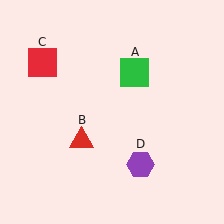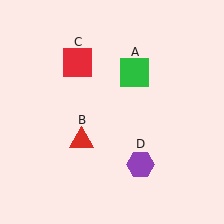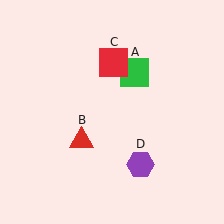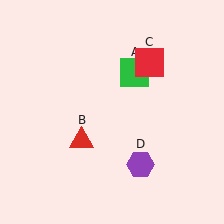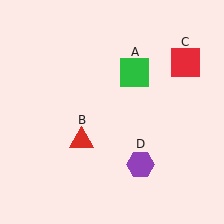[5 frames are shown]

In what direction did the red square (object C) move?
The red square (object C) moved right.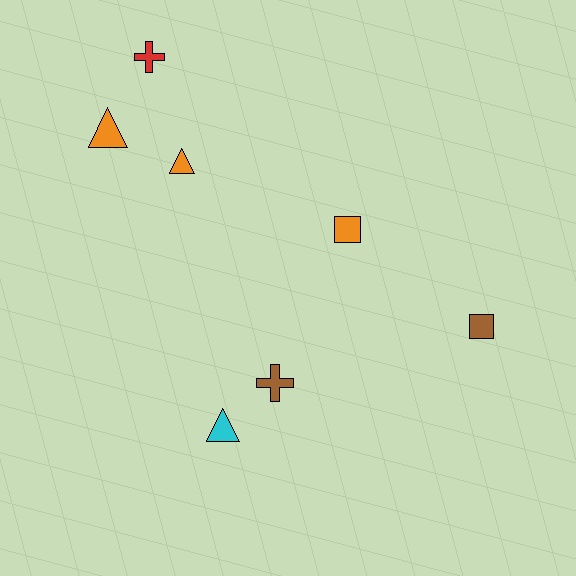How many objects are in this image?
There are 7 objects.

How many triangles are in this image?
There are 3 triangles.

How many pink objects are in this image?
There are no pink objects.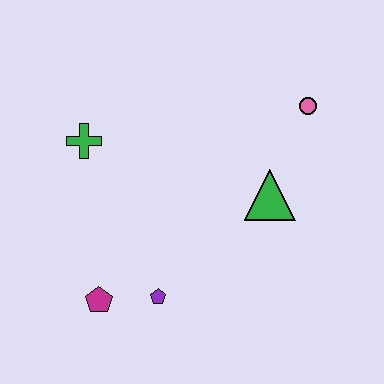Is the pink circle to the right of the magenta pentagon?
Yes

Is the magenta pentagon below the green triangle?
Yes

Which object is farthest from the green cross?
The pink circle is farthest from the green cross.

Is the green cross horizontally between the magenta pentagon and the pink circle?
No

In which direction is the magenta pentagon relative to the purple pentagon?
The magenta pentagon is to the left of the purple pentagon.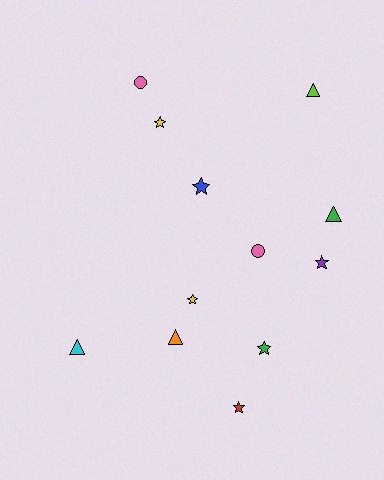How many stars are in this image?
There are 6 stars.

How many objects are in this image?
There are 12 objects.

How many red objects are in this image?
There is 1 red object.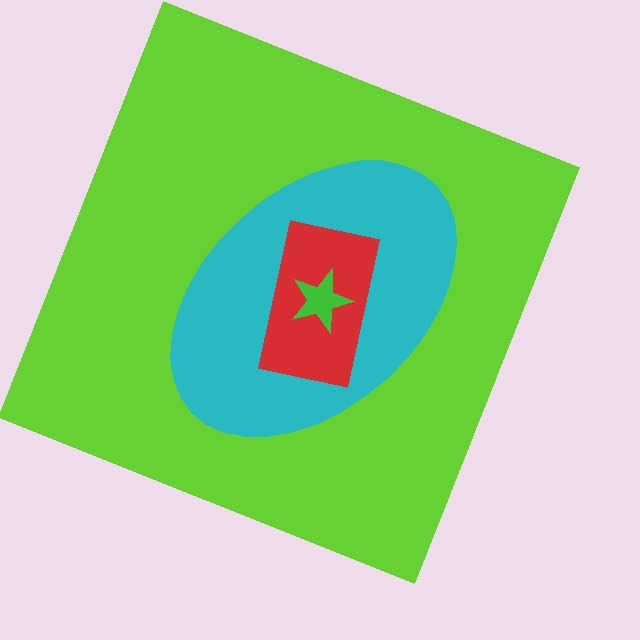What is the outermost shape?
The lime square.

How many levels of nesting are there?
4.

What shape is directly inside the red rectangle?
The green star.